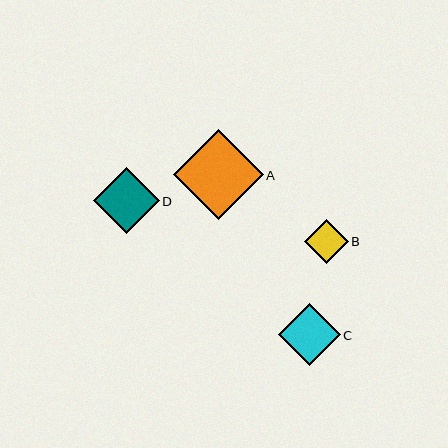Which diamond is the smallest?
Diamond B is the smallest with a size of approximately 44 pixels.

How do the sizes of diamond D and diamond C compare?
Diamond D and diamond C are approximately the same size.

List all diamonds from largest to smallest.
From largest to smallest: A, D, C, B.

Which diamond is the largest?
Diamond A is the largest with a size of approximately 90 pixels.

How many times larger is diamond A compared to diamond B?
Diamond A is approximately 2.1 times the size of diamond B.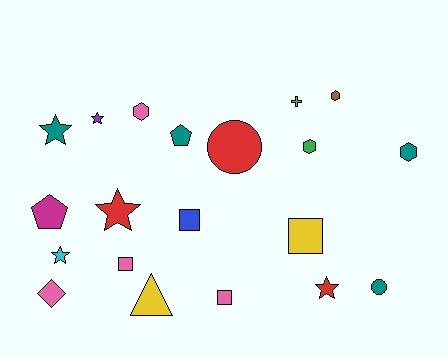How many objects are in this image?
There are 20 objects.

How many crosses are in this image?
There is 1 cross.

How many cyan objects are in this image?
There is 1 cyan object.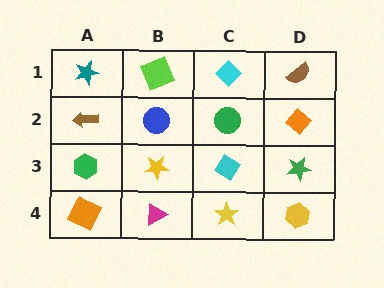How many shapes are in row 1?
4 shapes.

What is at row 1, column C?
A cyan diamond.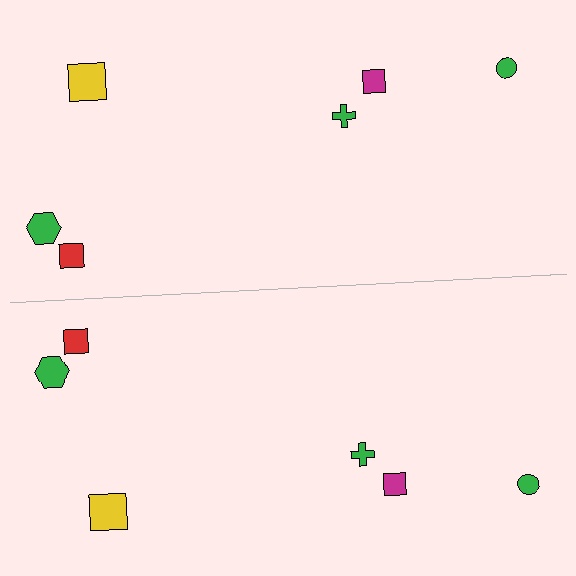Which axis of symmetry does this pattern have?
The pattern has a horizontal axis of symmetry running through the center of the image.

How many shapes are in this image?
There are 12 shapes in this image.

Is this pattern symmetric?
Yes, this pattern has bilateral (reflection) symmetry.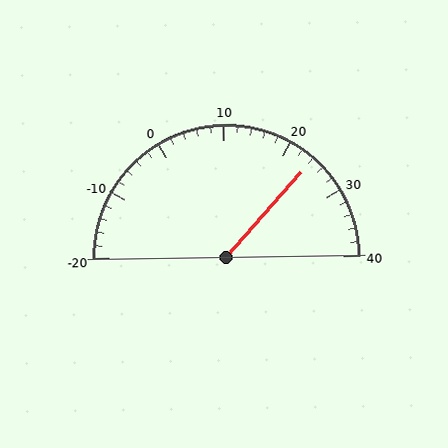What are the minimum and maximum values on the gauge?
The gauge ranges from -20 to 40.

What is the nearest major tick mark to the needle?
The nearest major tick mark is 20.